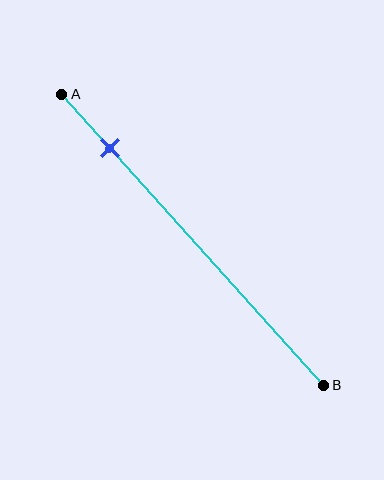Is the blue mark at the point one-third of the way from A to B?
No, the mark is at about 20% from A, not at the 33% one-third point.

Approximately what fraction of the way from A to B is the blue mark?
The blue mark is approximately 20% of the way from A to B.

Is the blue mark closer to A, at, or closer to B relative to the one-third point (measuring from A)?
The blue mark is closer to point A than the one-third point of segment AB.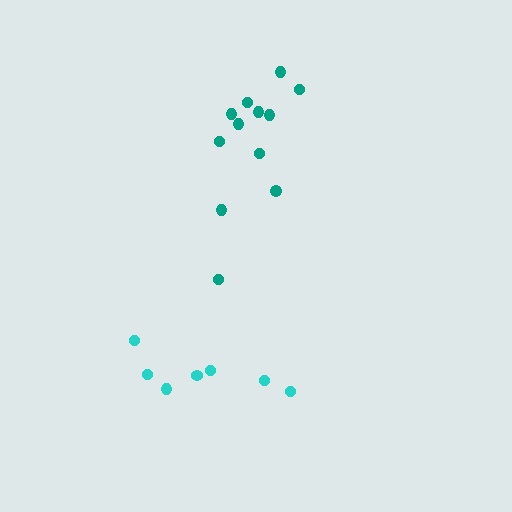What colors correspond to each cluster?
The clusters are colored: cyan, teal.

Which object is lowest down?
The cyan cluster is bottommost.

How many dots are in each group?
Group 1: 7 dots, Group 2: 12 dots (19 total).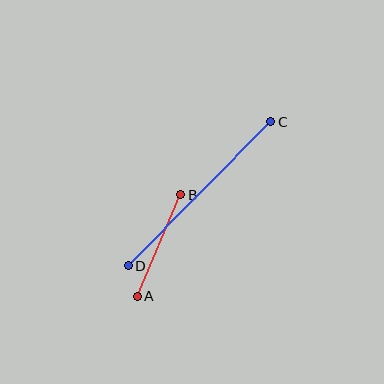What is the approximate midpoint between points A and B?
The midpoint is at approximately (159, 246) pixels.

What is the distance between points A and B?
The distance is approximately 111 pixels.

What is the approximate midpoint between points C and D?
The midpoint is at approximately (199, 194) pixels.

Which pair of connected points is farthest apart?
Points C and D are farthest apart.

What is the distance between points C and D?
The distance is approximately 203 pixels.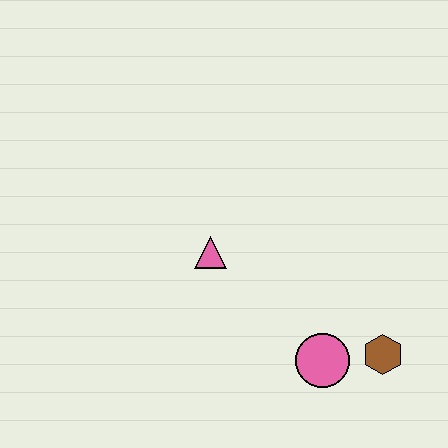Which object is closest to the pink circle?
The brown hexagon is closest to the pink circle.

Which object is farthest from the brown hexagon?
The pink triangle is farthest from the brown hexagon.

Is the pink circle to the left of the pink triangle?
No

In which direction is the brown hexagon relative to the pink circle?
The brown hexagon is to the right of the pink circle.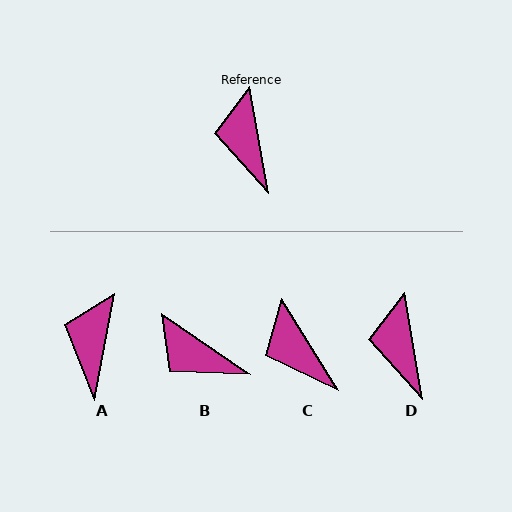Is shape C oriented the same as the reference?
No, it is off by about 22 degrees.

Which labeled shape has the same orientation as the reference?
D.